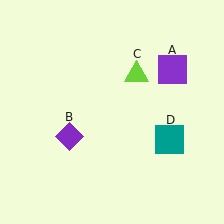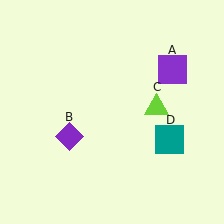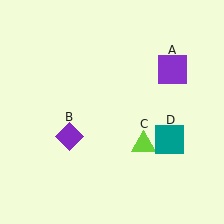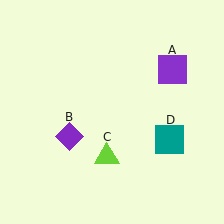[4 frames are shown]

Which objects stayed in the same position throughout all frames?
Purple square (object A) and purple diamond (object B) and teal square (object D) remained stationary.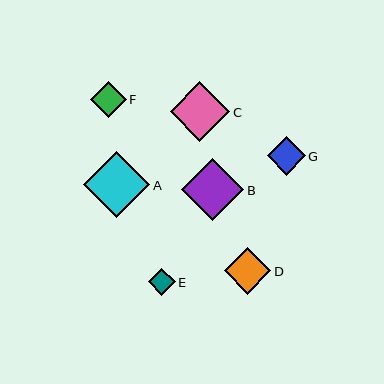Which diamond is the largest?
Diamond A is the largest with a size of approximately 66 pixels.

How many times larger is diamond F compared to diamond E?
Diamond F is approximately 1.4 times the size of diamond E.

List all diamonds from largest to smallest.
From largest to smallest: A, B, C, D, G, F, E.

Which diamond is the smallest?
Diamond E is the smallest with a size of approximately 27 pixels.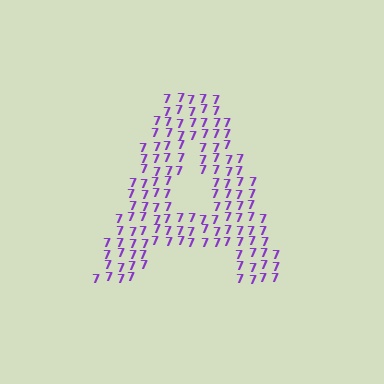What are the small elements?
The small elements are digit 7's.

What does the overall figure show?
The overall figure shows the letter A.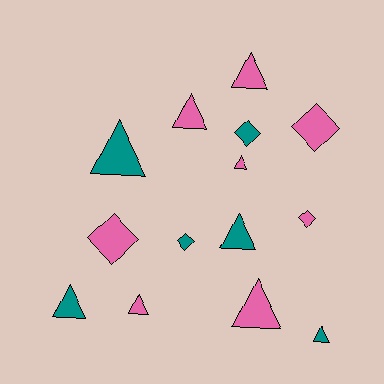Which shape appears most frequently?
Triangle, with 9 objects.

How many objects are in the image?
There are 14 objects.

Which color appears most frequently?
Pink, with 8 objects.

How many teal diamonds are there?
There are 2 teal diamonds.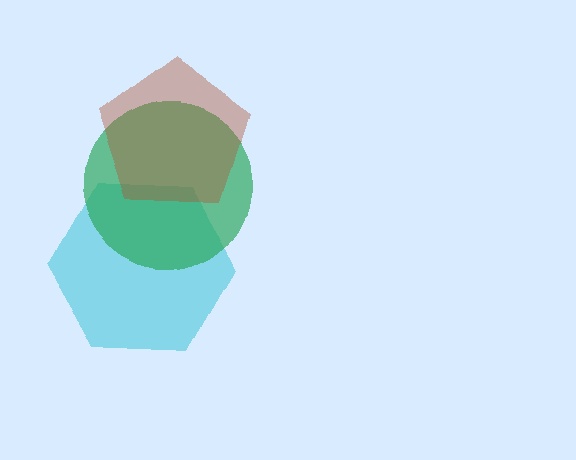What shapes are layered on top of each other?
The layered shapes are: a cyan hexagon, a green circle, a brown pentagon.